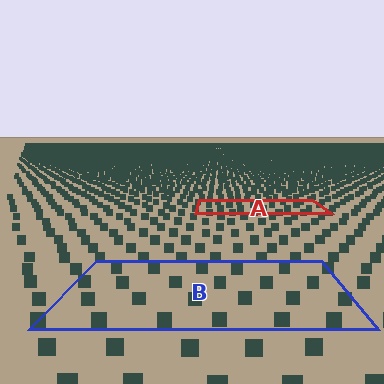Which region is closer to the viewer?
Region B is closer. The texture elements there are larger and more spread out.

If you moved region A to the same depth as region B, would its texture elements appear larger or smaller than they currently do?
They would appear larger. At a closer depth, the same texture elements are projected at a bigger on-screen size.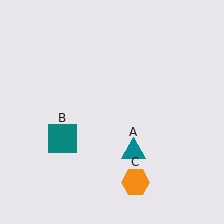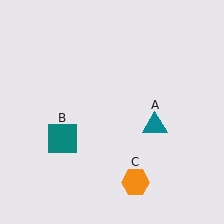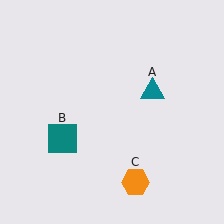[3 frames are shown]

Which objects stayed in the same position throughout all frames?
Teal square (object B) and orange hexagon (object C) remained stationary.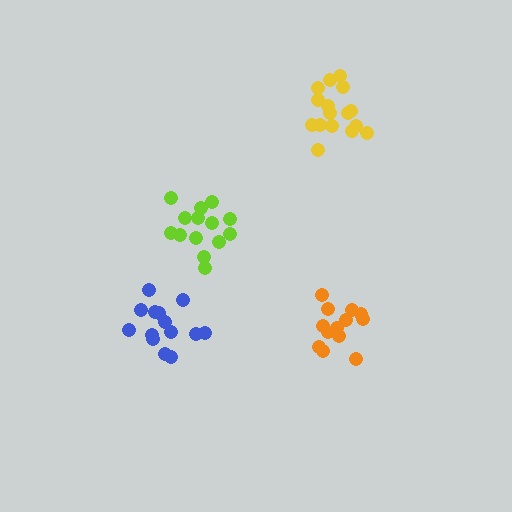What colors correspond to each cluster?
The clusters are colored: blue, lime, orange, yellow.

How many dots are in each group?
Group 1: 14 dots, Group 2: 14 dots, Group 3: 13 dots, Group 4: 16 dots (57 total).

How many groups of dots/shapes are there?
There are 4 groups.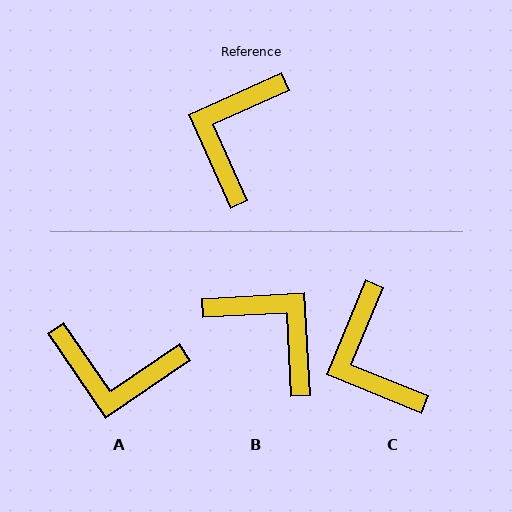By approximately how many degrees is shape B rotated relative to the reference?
Approximately 111 degrees clockwise.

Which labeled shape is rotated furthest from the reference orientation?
B, about 111 degrees away.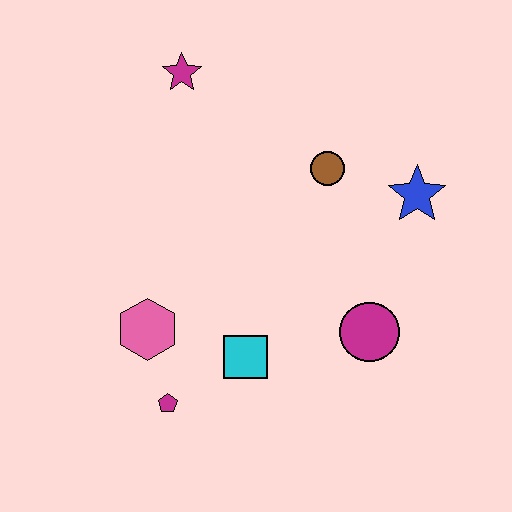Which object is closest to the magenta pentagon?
The pink hexagon is closest to the magenta pentagon.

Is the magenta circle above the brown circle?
No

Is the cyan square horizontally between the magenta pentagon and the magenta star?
No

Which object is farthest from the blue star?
The magenta pentagon is farthest from the blue star.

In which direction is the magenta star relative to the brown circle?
The magenta star is to the left of the brown circle.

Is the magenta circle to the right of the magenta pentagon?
Yes